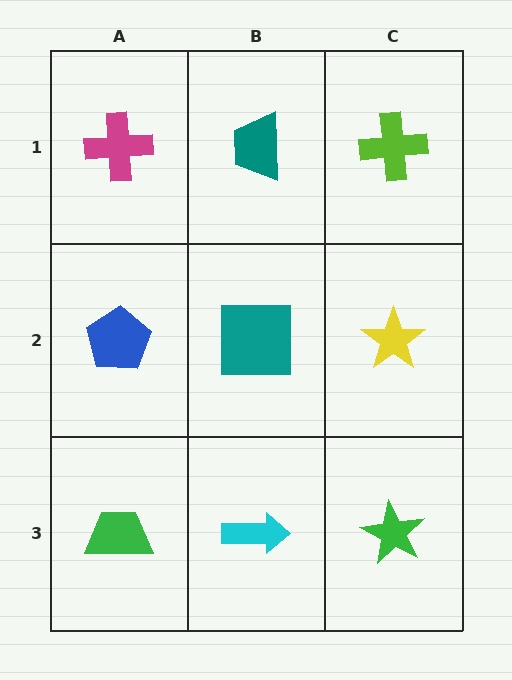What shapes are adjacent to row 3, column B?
A teal square (row 2, column B), a green trapezoid (row 3, column A), a green star (row 3, column C).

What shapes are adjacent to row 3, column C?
A yellow star (row 2, column C), a cyan arrow (row 3, column B).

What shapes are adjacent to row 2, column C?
A lime cross (row 1, column C), a green star (row 3, column C), a teal square (row 2, column B).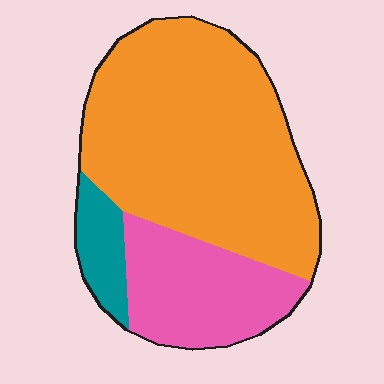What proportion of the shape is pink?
Pink covers roughly 25% of the shape.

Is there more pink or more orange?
Orange.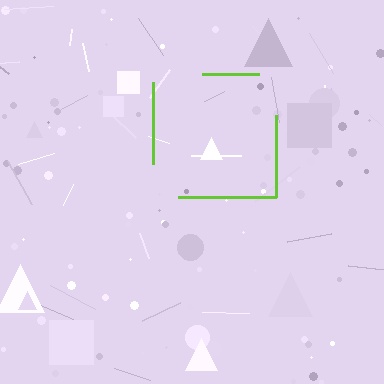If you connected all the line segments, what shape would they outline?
They would outline a square.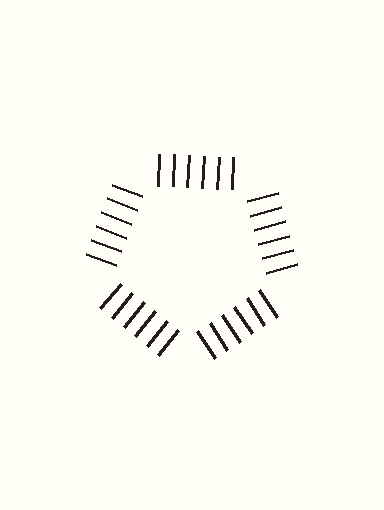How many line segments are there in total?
30 — 6 along each of the 5 edges.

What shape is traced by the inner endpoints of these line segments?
An illusory pentagon — the line segments terminate on its edges but no continuous stroke is drawn.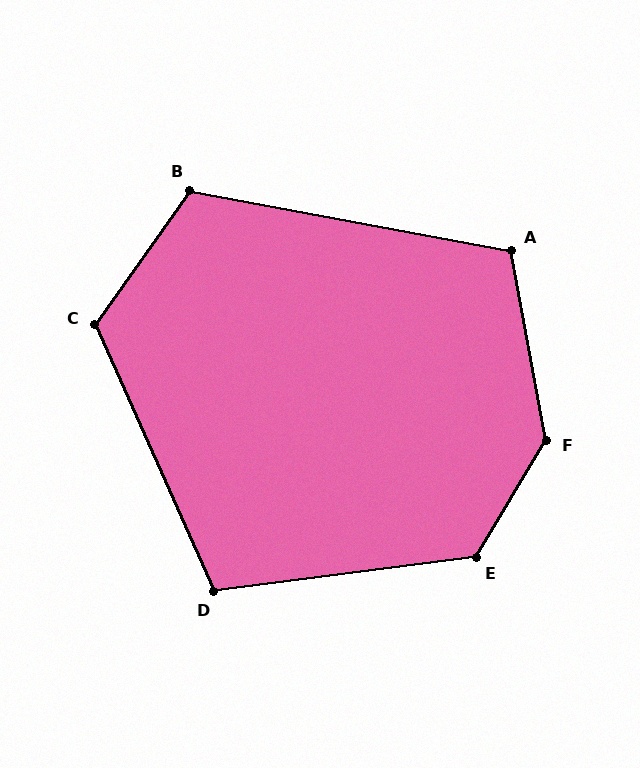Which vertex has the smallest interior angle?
D, at approximately 107 degrees.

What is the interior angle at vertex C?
Approximately 121 degrees (obtuse).